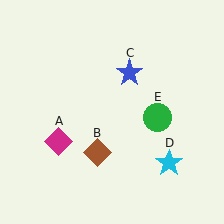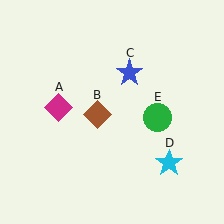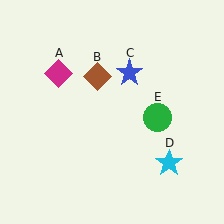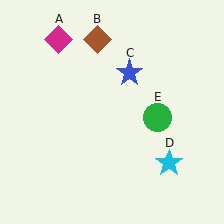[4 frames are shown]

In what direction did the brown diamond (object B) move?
The brown diamond (object B) moved up.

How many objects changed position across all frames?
2 objects changed position: magenta diamond (object A), brown diamond (object B).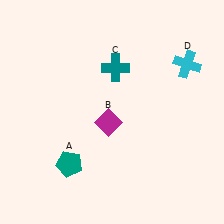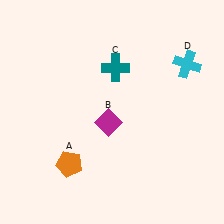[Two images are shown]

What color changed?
The pentagon (A) changed from teal in Image 1 to orange in Image 2.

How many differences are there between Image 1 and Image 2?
There is 1 difference between the two images.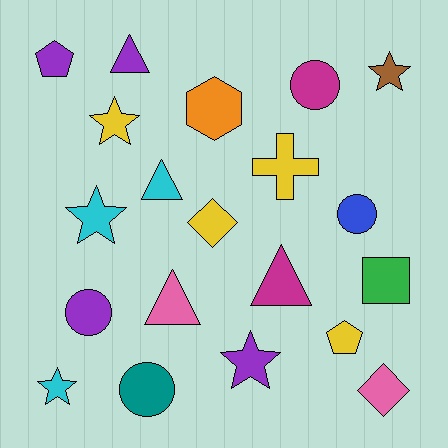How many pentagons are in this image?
There are 2 pentagons.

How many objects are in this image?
There are 20 objects.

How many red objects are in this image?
There are no red objects.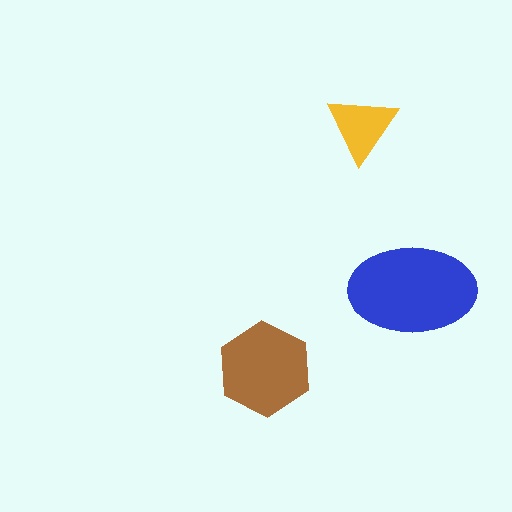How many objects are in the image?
There are 3 objects in the image.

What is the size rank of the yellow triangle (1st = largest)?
3rd.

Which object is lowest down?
The brown hexagon is bottommost.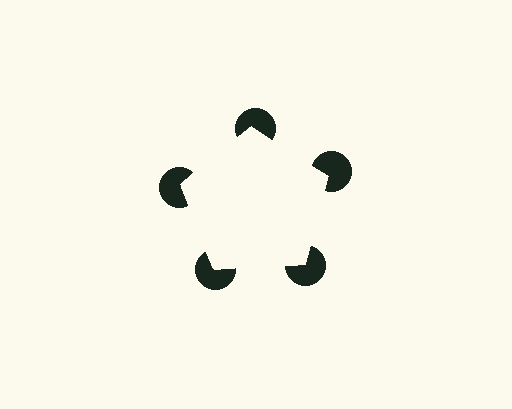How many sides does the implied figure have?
5 sides.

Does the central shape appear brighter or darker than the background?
It typically appears slightly brighter than the background, even though no actual brightness change is drawn.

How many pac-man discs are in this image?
There are 5 — one at each vertex of the illusory pentagon.